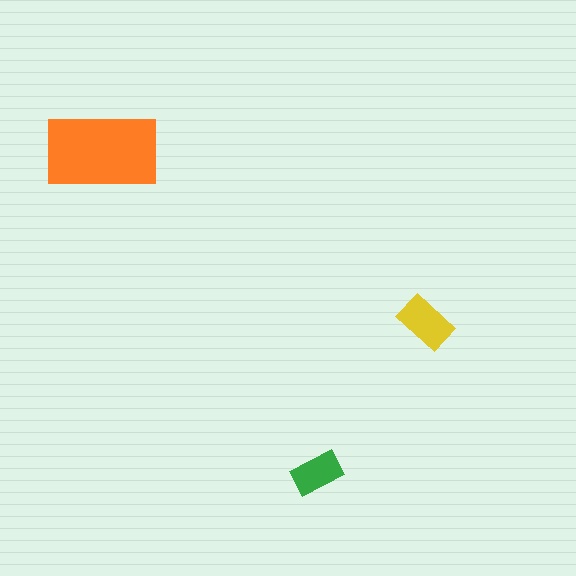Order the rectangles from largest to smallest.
the orange one, the yellow one, the green one.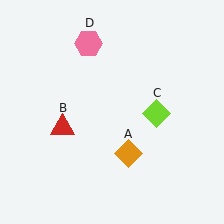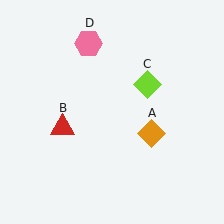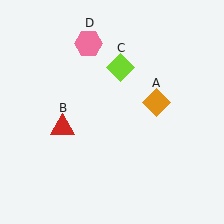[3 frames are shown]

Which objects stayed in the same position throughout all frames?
Red triangle (object B) and pink hexagon (object D) remained stationary.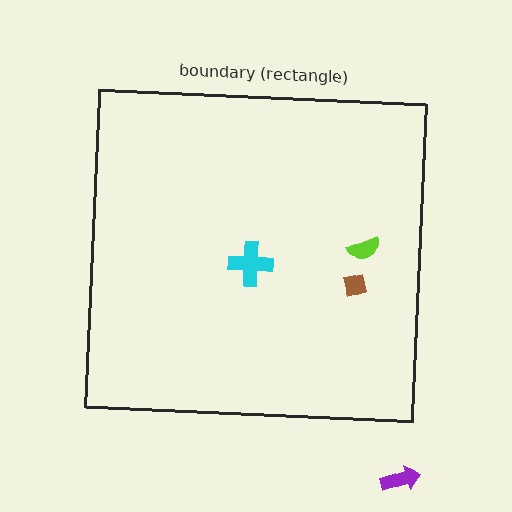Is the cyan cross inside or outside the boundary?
Inside.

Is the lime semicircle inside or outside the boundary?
Inside.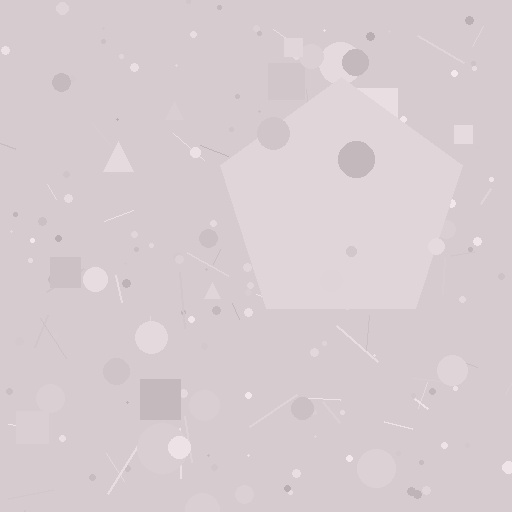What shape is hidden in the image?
A pentagon is hidden in the image.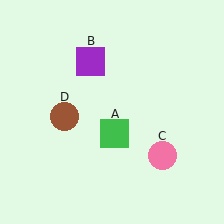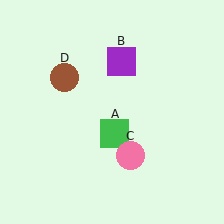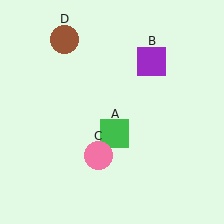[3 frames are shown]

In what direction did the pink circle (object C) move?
The pink circle (object C) moved left.